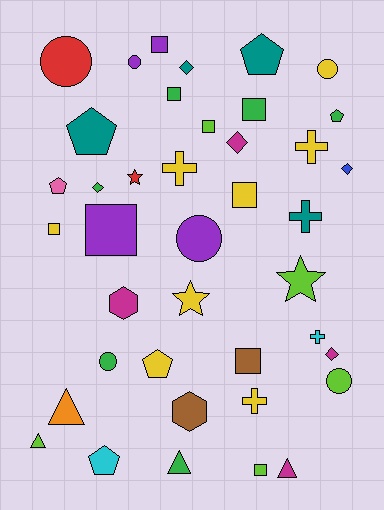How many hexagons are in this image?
There are 2 hexagons.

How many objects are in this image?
There are 40 objects.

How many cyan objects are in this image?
There are 2 cyan objects.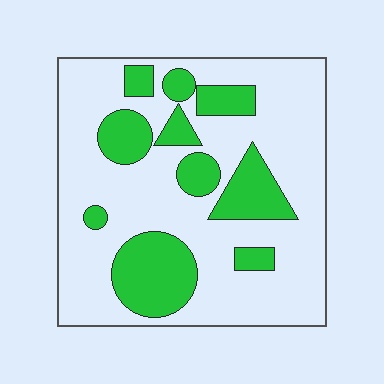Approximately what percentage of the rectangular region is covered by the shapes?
Approximately 25%.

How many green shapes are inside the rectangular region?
10.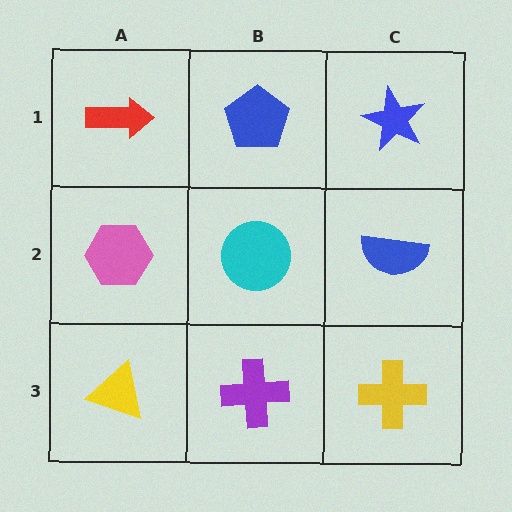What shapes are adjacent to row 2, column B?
A blue pentagon (row 1, column B), a purple cross (row 3, column B), a pink hexagon (row 2, column A), a blue semicircle (row 2, column C).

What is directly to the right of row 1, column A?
A blue pentagon.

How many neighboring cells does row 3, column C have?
2.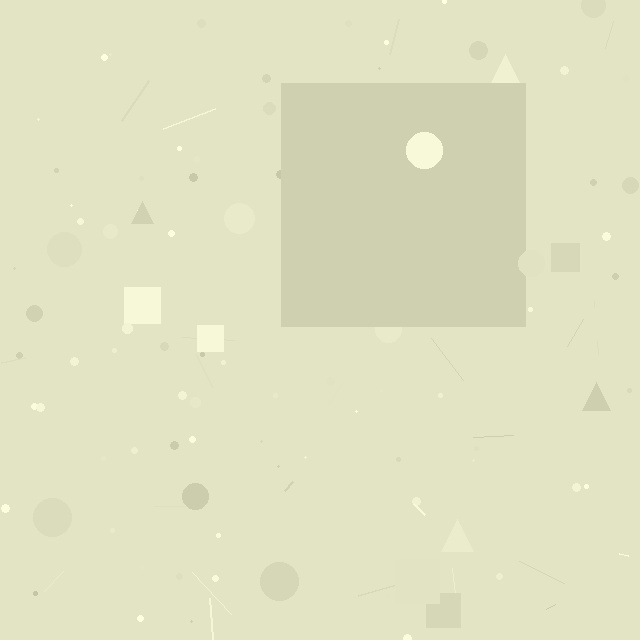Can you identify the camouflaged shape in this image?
The camouflaged shape is a square.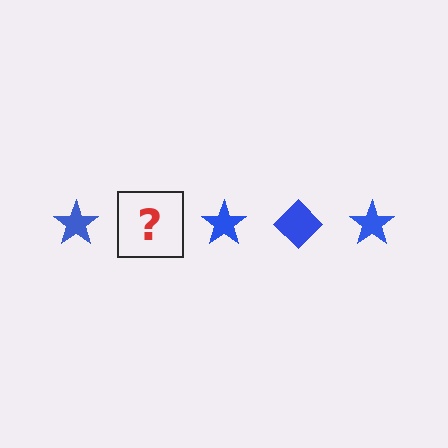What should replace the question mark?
The question mark should be replaced with a blue diamond.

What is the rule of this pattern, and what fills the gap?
The rule is that the pattern cycles through star, diamond shapes in blue. The gap should be filled with a blue diamond.